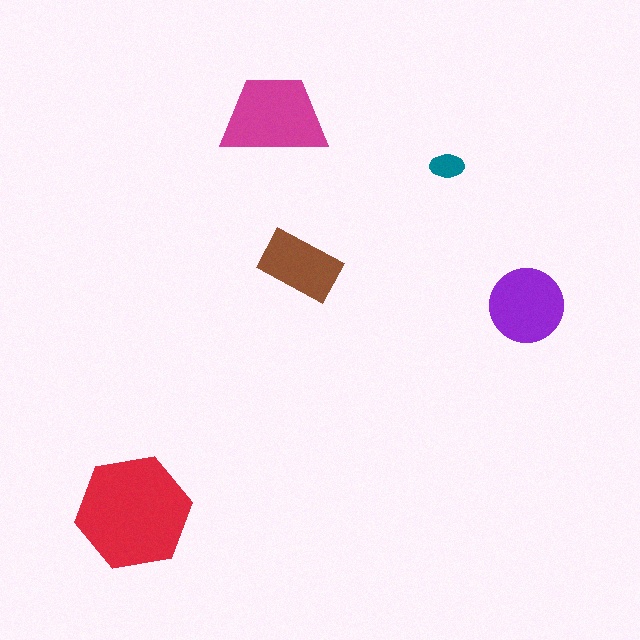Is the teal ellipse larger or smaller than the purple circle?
Smaller.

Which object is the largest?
The red hexagon.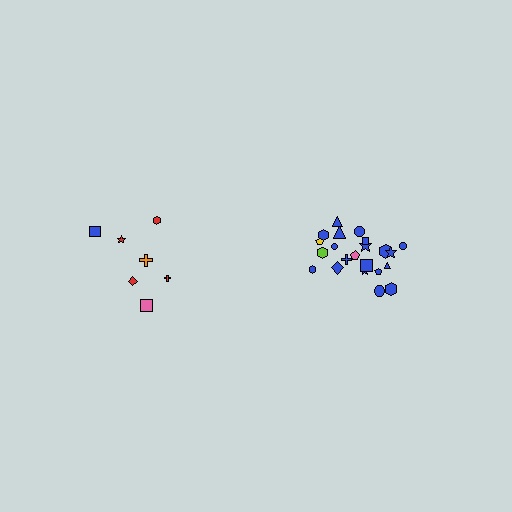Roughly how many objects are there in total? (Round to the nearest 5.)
Roughly 30 objects in total.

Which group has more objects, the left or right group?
The right group.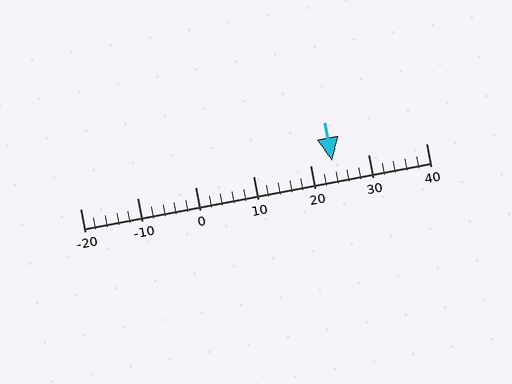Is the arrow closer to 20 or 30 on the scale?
The arrow is closer to 20.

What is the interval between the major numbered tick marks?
The major tick marks are spaced 10 units apart.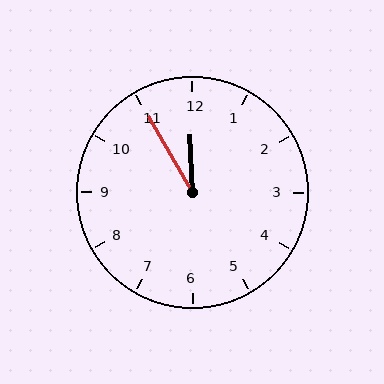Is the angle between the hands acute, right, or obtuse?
It is acute.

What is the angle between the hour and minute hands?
Approximately 28 degrees.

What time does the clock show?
11:55.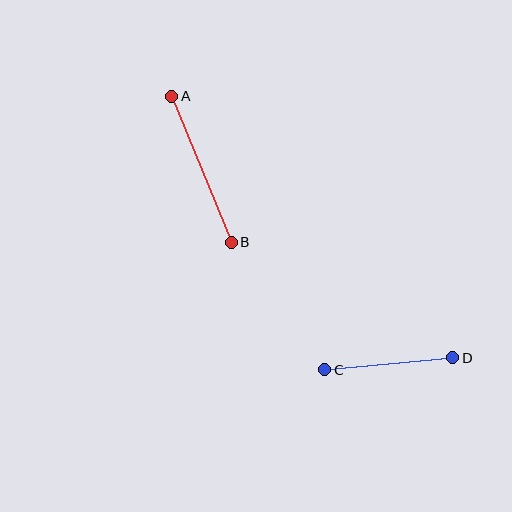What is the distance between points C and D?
The distance is approximately 128 pixels.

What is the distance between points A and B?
The distance is approximately 158 pixels.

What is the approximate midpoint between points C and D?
The midpoint is at approximately (389, 364) pixels.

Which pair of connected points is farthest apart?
Points A and B are farthest apart.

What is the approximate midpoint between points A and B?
The midpoint is at approximately (201, 169) pixels.